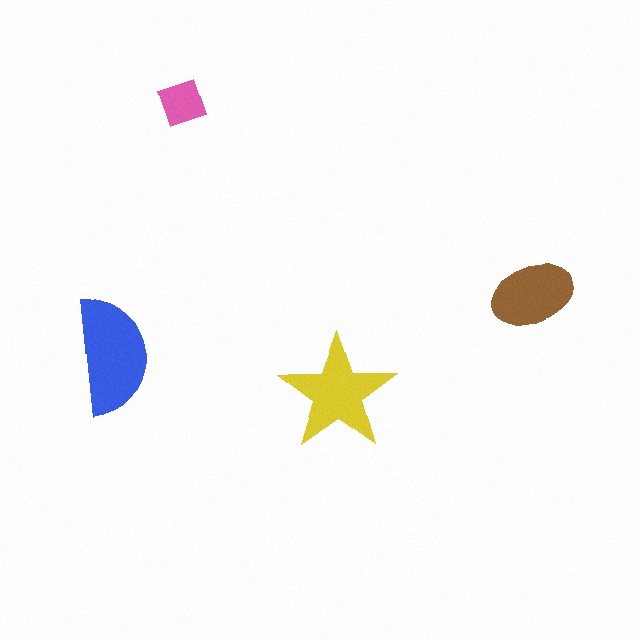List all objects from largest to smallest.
The blue semicircle, the yellow star, the brown ellipse, the pink square.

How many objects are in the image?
There are 4 objects in the image.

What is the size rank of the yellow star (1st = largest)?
2nd.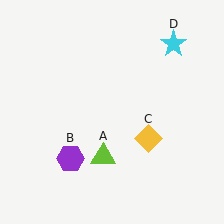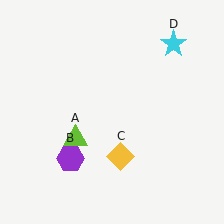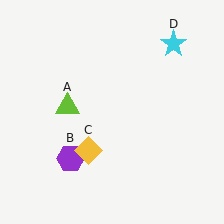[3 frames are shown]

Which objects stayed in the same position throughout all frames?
Purple hexagon (object B) and cyan star (object D) remained stationary.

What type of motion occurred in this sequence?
The lime triangle (object A), yellow diamond (object C) rotated clockwise around the center of the scene.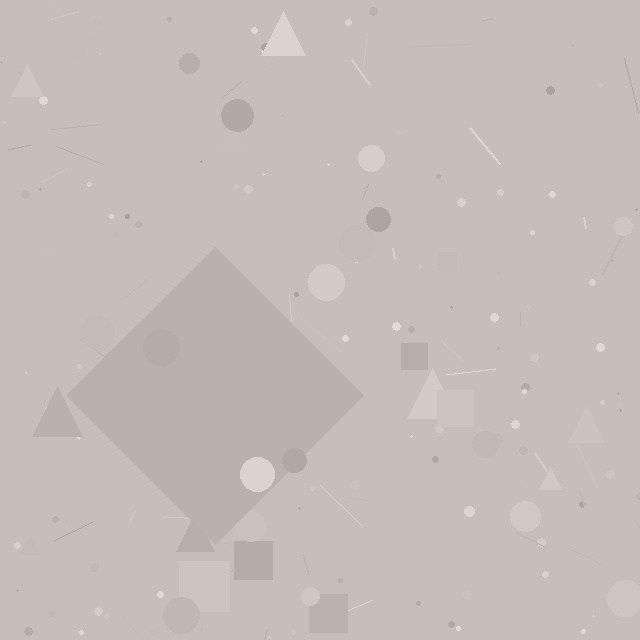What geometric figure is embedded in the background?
A diamond is embedded in the background.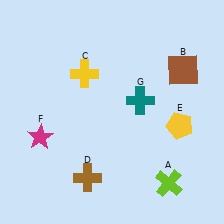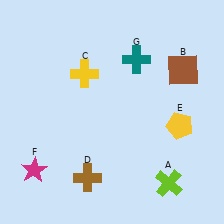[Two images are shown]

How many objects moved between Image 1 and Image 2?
2 objects moved between the two images.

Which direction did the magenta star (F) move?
The magenta star (F) moved down.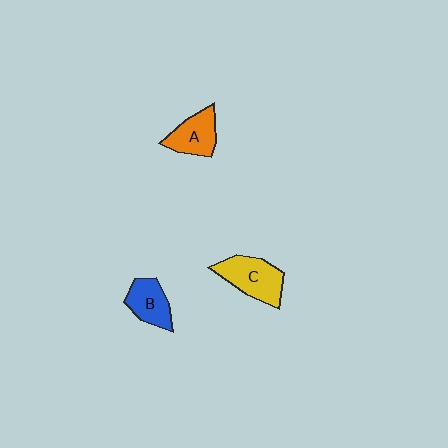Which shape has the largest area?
Shape C (yellow).